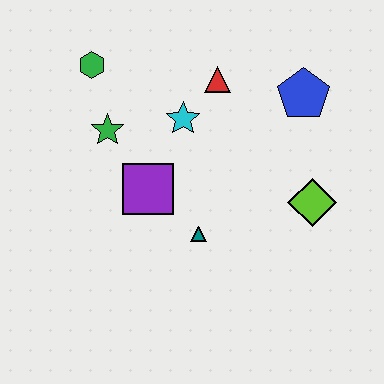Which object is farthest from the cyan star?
The lime diamond is farthest from the cyan star.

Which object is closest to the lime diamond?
The blue pentagon is closest to the lime diamond.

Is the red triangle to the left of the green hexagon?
No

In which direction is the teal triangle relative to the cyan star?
The teal triangle is below the cyan star.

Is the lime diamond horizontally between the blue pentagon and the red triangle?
No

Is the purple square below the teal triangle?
No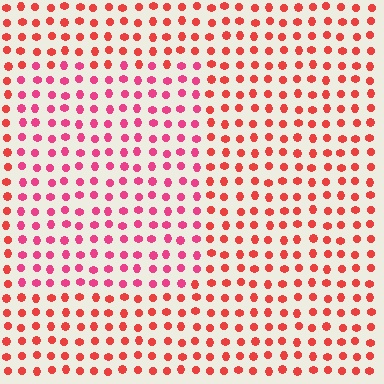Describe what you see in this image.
The image is filled with small red elements in a uniform arrangement. A rectangle-shaped region is visible where the elements are tinted to a slightly different hue, forming a subtle color boundary.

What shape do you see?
I see a rectangle.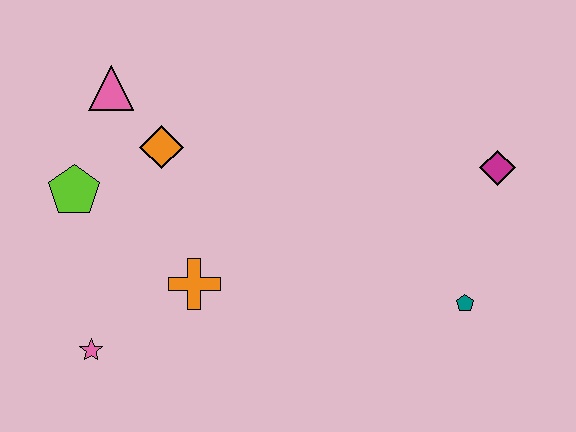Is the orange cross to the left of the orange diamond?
No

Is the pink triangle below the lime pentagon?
No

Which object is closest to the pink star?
The orange cross is closest to the pink star.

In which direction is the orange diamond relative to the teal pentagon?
The orange diamond is to the left of the teal pentagon.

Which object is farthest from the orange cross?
The magenta diamond is farthest from the orange cross.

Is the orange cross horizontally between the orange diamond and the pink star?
No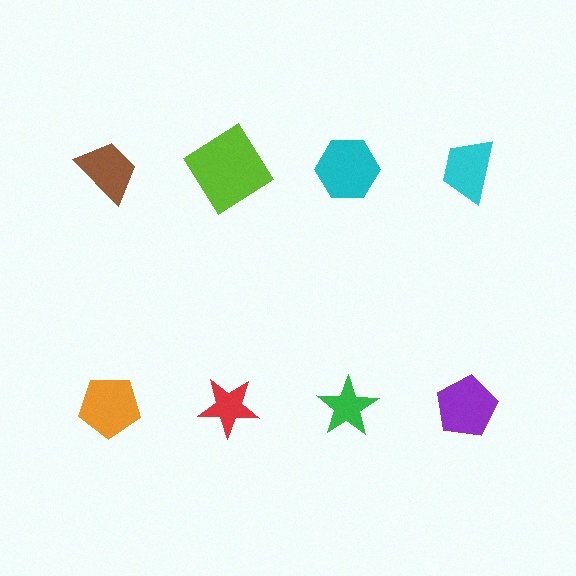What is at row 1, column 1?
A brown trapezoid.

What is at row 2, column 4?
A purple pentagon.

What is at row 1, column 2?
A lime diamond.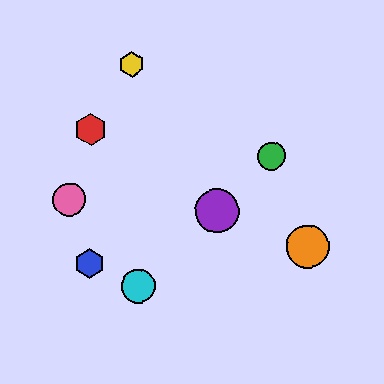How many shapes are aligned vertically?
2 shapes (the yellow hexagon, the cyan circle) are aligned vertically.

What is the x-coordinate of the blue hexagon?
The blue hexagon is at x≈90.